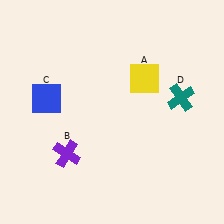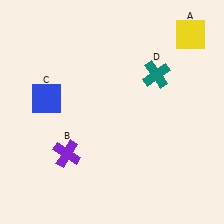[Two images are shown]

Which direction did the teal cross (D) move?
The teal cross (D) moved left.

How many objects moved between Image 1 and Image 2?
2 objects moved between the two images.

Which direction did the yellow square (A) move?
The yellow square (A) moved right.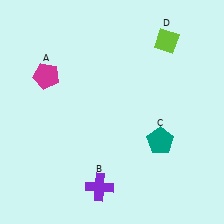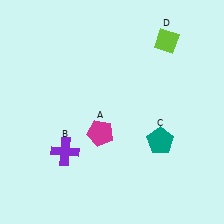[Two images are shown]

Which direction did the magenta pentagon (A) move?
The magenta pentagon (A) moved down.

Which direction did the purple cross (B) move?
The purple cross (B) moved up.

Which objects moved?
The objects that moved are: the magenta pentagon (A), the purple cross (B).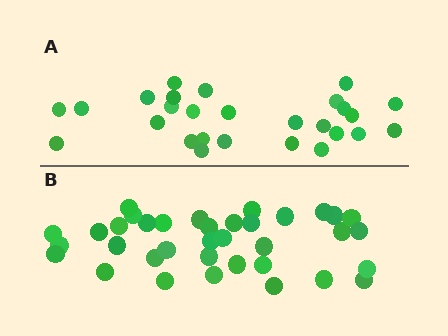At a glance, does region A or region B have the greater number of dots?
Region B (the bottom region) has more dots.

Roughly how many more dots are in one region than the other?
Region B has roughly 8 or so more dots than region A.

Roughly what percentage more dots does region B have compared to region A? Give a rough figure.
About 35% more.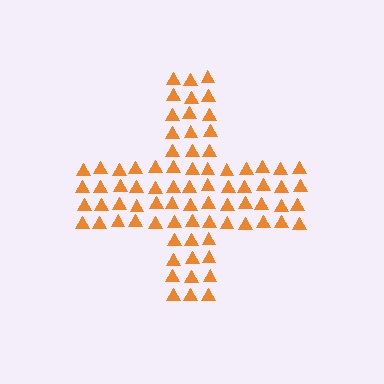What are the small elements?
The small elements are triangles.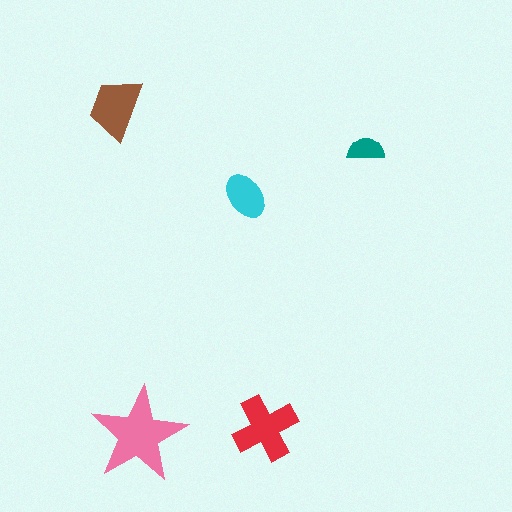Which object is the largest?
The pink star.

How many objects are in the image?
There are 5 objects in the image.